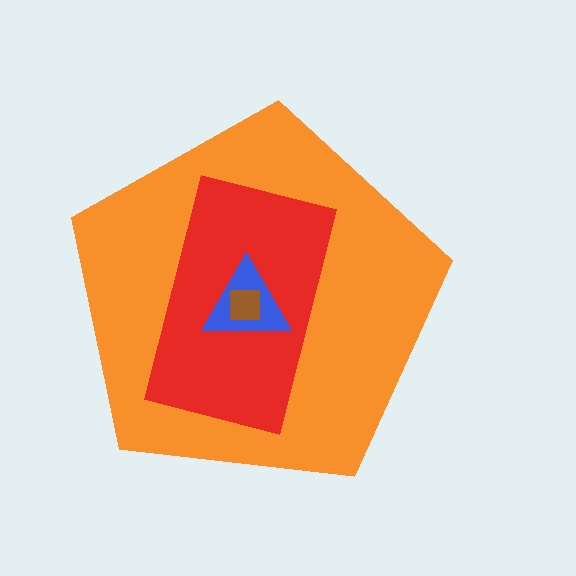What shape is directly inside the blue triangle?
The brown square.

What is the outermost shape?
The orange pentagon.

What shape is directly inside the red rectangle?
The blue triangle.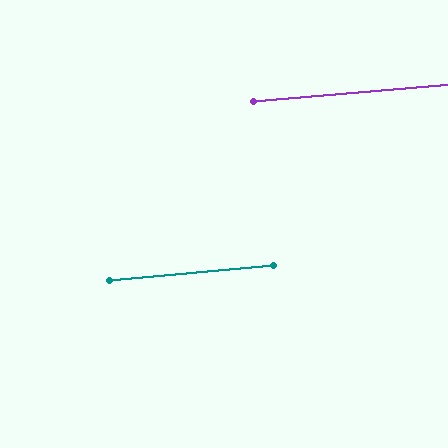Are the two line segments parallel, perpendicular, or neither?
Parallel — their directions differ by only 0.2°.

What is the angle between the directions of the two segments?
Approximately 0 degrees.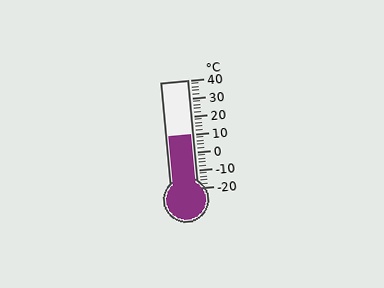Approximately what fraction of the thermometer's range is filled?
The thermometer is filled to approximately 50% of its range.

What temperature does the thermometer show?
The thermometer shows approximately 10°C.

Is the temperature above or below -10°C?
The temperature is above -10°C.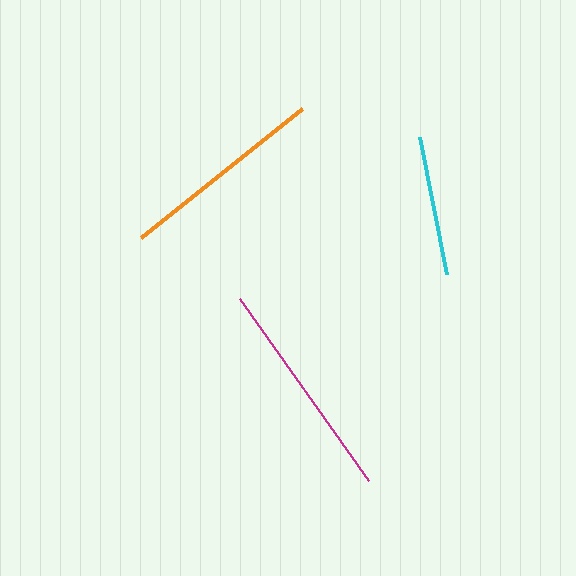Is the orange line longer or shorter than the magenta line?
The magenta line is longer than the orange line.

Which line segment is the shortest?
The cyan line is the shortest at approximately 139 pixels.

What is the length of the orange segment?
The orange segment is approximately 206 pixels long.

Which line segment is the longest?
The magenta line is the longest at approximately 223 pixels.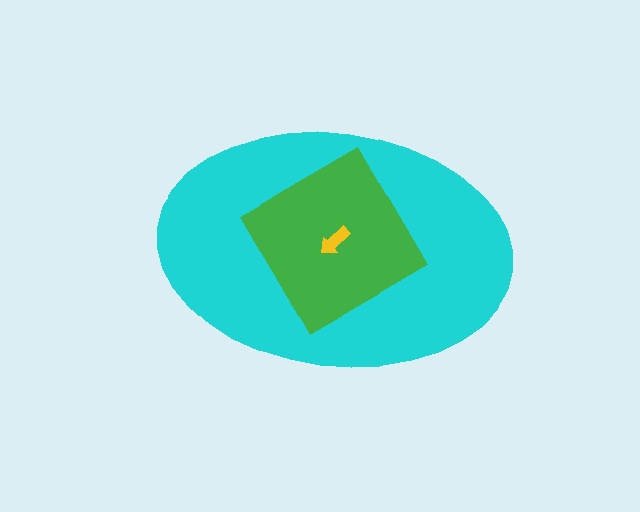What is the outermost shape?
The cyan ellipse.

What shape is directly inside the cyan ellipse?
The green diamond.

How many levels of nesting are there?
3.